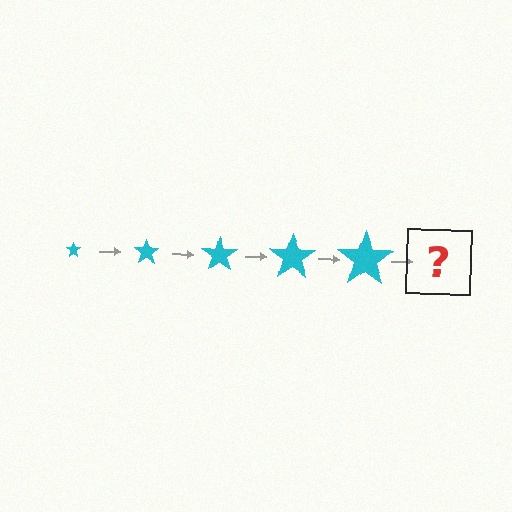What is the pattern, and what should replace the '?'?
The pattern is that the star gets progressively larger each step. The '?' should be a cyan star, larger than the previous one.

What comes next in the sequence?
The next element should be a cyan star, larger than the previous one.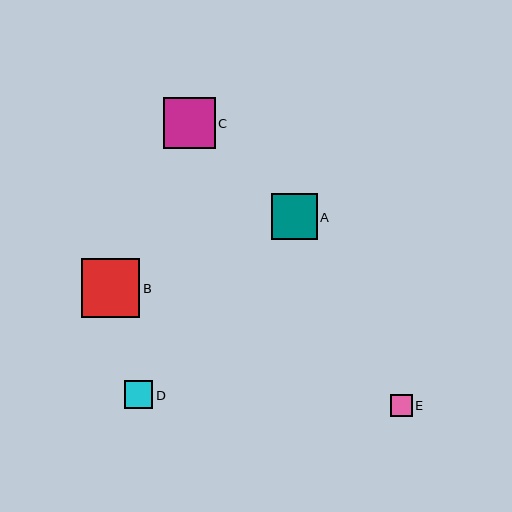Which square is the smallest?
Square E is the smallest with a size of approximately 22 pixels.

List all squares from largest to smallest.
From largest to smallest: B, C, A, D, E.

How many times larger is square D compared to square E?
Square D is approximately 1.3 times the size of square E.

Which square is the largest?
Square B is the largest with a size of approximately 58 pixels.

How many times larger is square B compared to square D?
Square B is approximately 2.1 times the size of square D.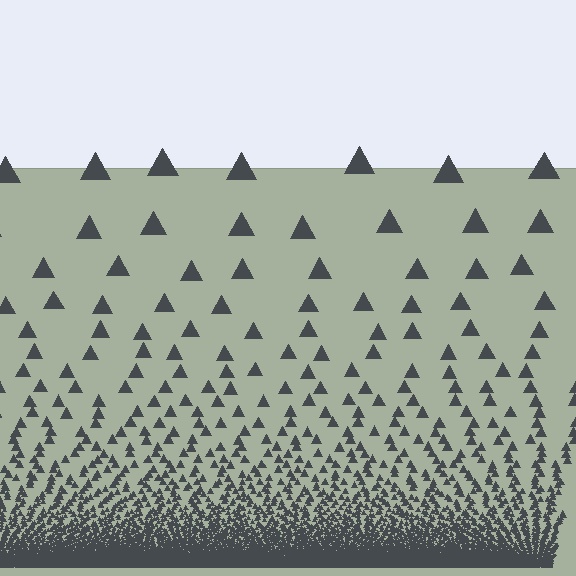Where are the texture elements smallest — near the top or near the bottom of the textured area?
Near the bottom.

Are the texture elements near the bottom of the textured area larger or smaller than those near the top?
Smaller. The gradient is inverted — elements near the bottom are smaller and denser.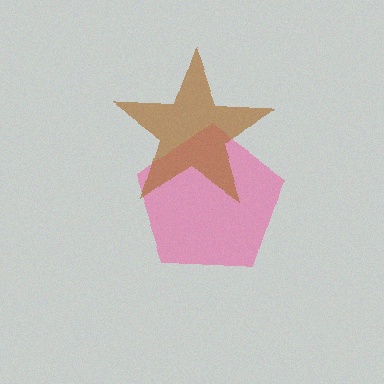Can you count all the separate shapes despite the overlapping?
Yes, there are 2 separate shapes.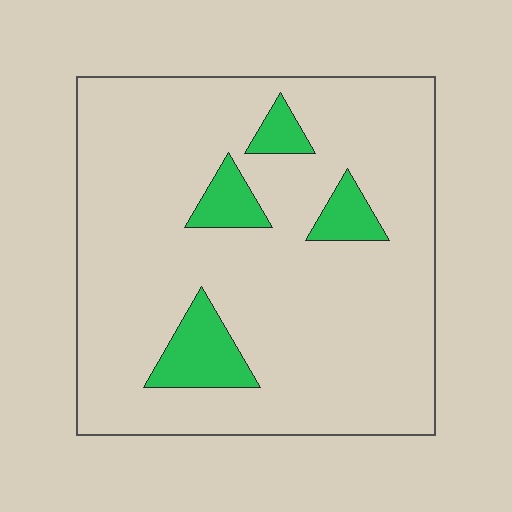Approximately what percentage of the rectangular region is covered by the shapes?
Approximately 10%.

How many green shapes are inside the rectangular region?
4.